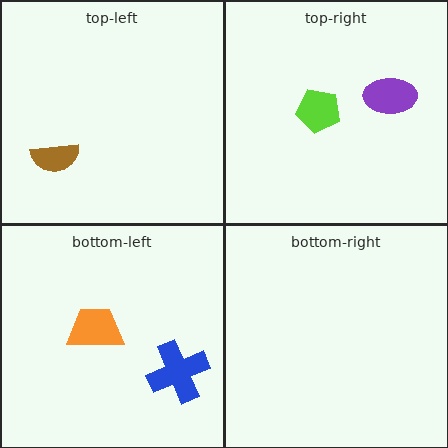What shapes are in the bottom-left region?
The orange trapezoid, the blue cross.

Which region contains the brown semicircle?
The top-left region.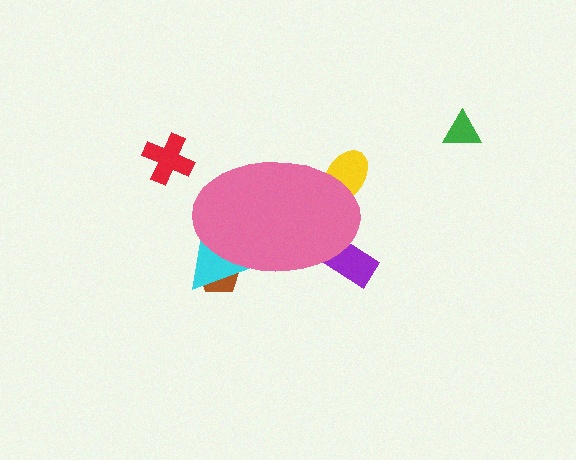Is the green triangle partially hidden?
No, the green triangle is fully visible.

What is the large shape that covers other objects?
A pink ellipse.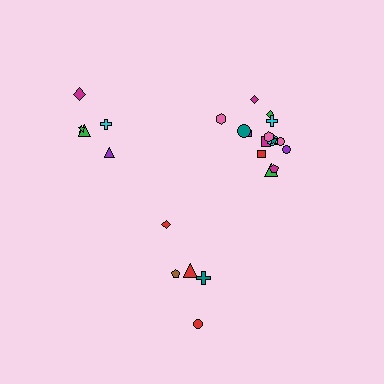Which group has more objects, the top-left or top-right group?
The top-right group.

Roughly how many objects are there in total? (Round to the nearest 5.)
Roughly 25 objects in total.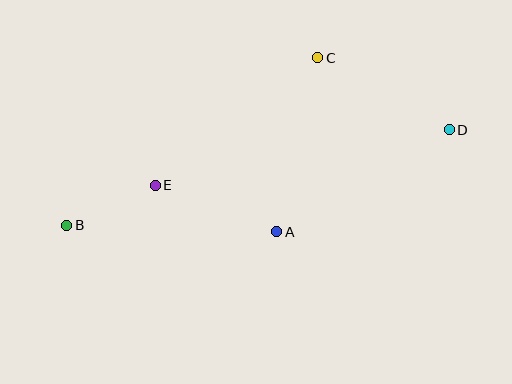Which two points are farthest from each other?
Points B and D are farthest from each other.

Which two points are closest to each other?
Points B and E are closest to each other.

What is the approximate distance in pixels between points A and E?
The distance between A and E is approximately 130 pixels.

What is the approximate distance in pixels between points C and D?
The distance between C and D is approximately 150 pixels.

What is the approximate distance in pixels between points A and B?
The distance between A and B is approximately 210 pixels.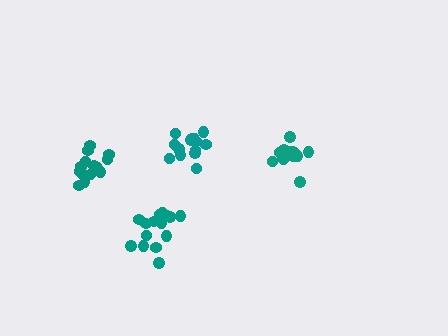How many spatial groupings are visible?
There are 4 spatial groupings.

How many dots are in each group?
Group 1: 14 dots, Group 2: 14 dots, Group 3: 15 dots, Group 4: 15 dots (58 total).